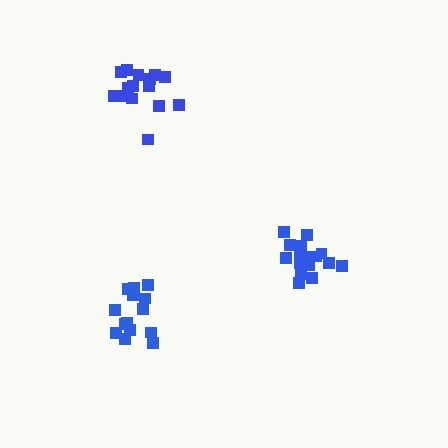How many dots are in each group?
Group 1: 14 dots, Group 2: 17 dots, Group 3: 15 dots (46 total).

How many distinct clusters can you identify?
There are 3 distinct clusters.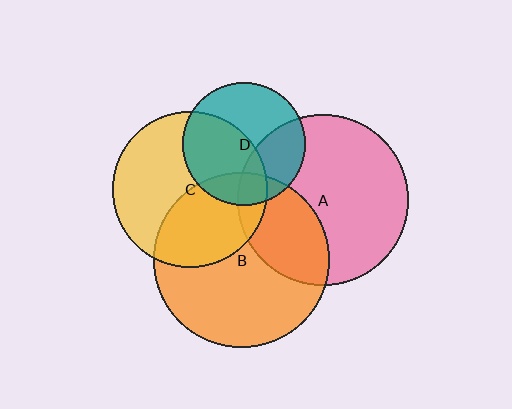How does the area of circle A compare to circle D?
Approximately 1.9 times.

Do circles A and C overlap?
Yes.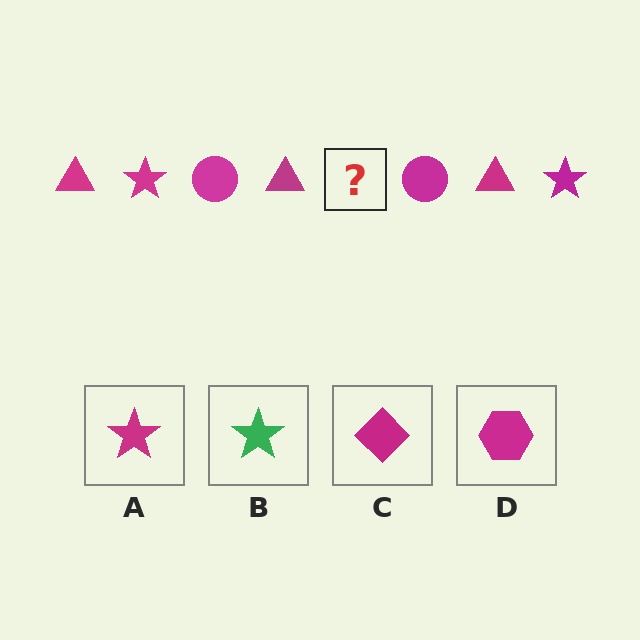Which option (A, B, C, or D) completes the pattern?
A.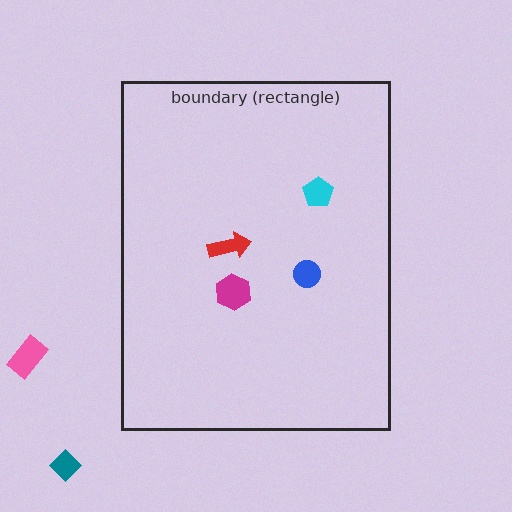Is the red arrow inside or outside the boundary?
Inside.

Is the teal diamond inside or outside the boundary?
Outside.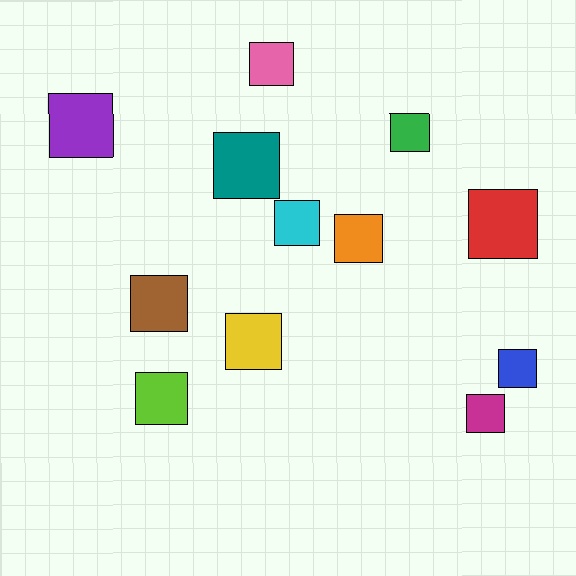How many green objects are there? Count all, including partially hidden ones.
There is 1 green object.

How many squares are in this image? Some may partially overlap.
There are 12 squares.